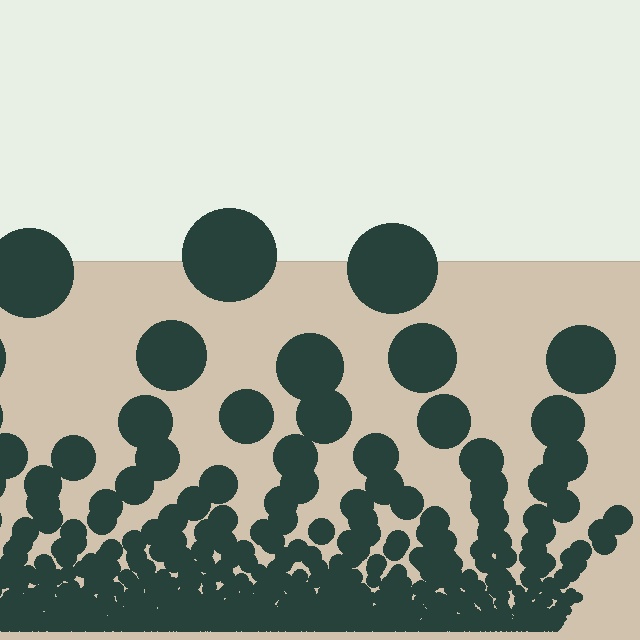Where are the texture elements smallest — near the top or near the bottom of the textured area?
Near the bottom.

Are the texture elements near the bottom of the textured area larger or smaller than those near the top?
Smaller. The gradient is inverted — elements near the bottom are smaller and denser.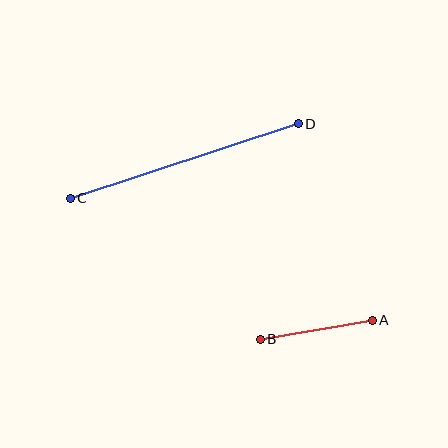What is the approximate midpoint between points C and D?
The midpoint is at approximately (184, 161) pixels.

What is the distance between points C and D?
The distance is approximately 240 pixels.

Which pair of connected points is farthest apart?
Points C and D are farthest apart.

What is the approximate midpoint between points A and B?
The midpoint is at approximately (316, 330) pixels.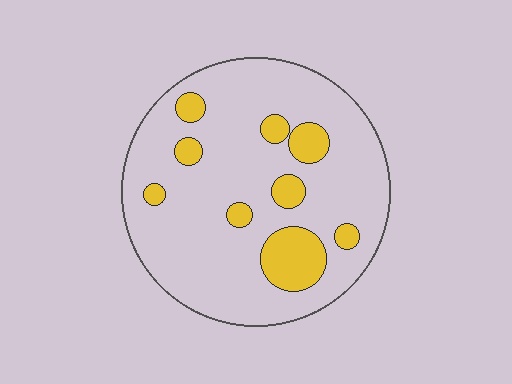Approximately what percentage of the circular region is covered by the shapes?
Approximately 15%.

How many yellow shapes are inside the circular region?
9.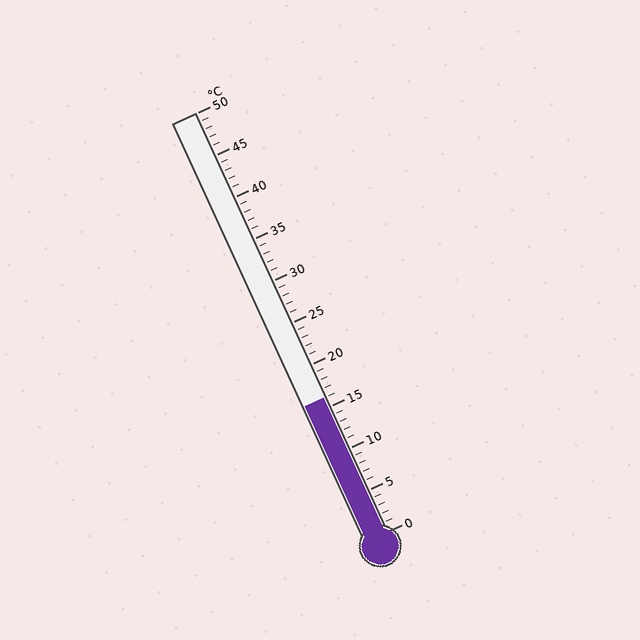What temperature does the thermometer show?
The thermometer shows approximately 16°C.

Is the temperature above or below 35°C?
The temperature is below 35°C.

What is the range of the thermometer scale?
The thermometer scale ranges from 0°C to 50°C.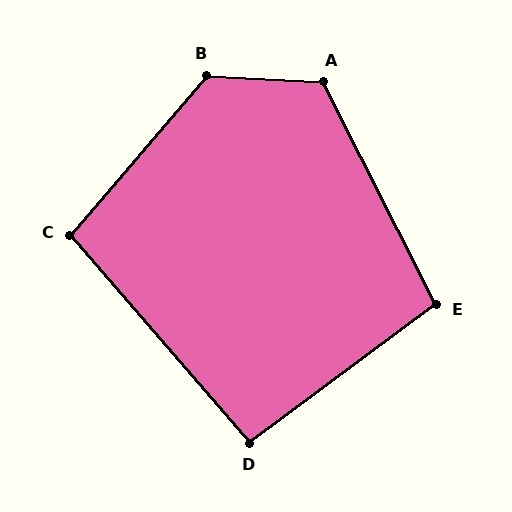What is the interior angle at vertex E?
Approximately 99 degrees (obtuse).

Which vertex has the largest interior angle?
B, at approximately 128 degrees.